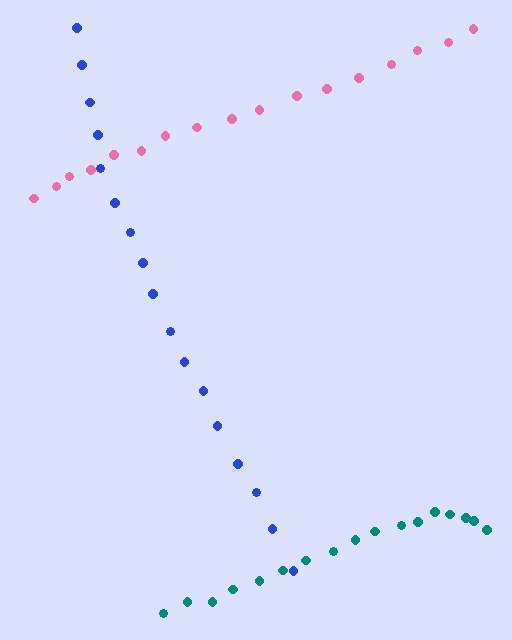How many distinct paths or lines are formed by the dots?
There are 3 distinct paths.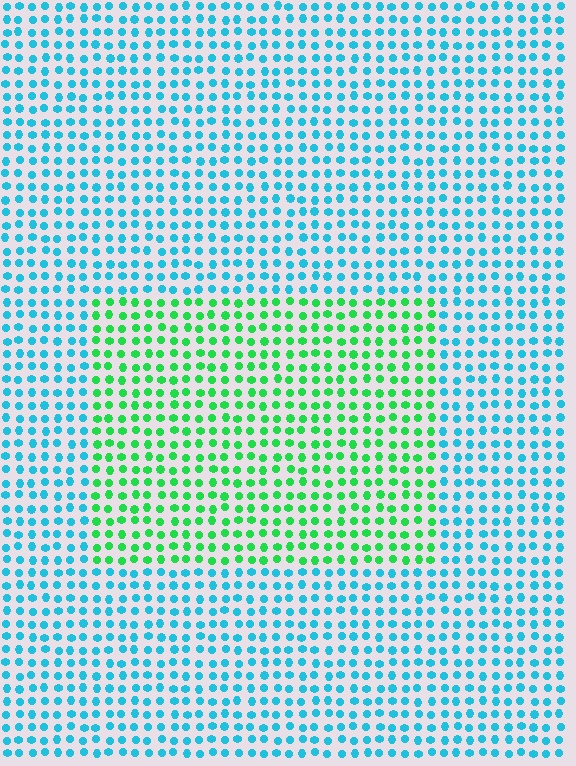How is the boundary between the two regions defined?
The boundary is defined purely by a slight shift in hue (about 56 degrees). Spacing, size, and orientation are identical on both sides.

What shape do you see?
I see a rectangle.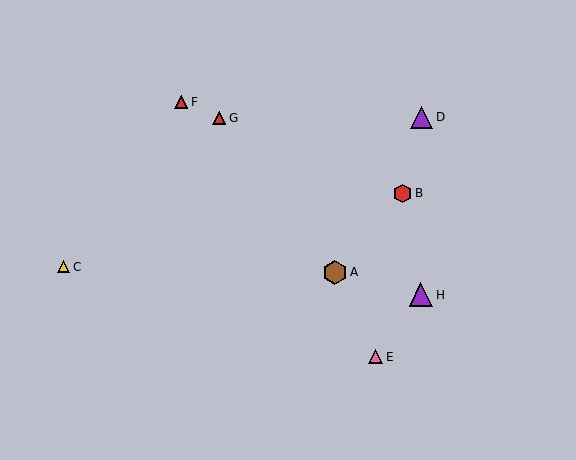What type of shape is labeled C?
Shape C is a yellow triangle.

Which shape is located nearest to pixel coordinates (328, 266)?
The brown hexagon (labeled A) at (335, 272) is nearest to that location.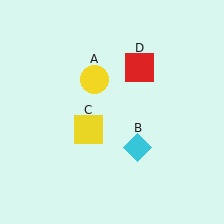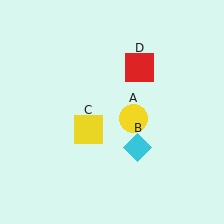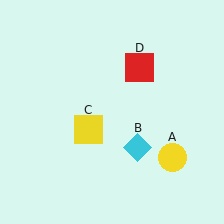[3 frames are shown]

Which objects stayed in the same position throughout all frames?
Cyan diamond (object B) and yellow square (object C) and red square (object D) remained stationary.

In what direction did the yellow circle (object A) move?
The yellow circle (object A) moved down and to the right.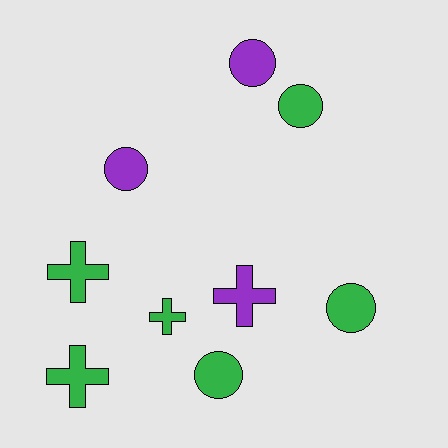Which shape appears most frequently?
Circle, with 5 objects.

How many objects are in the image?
There are 9 objects.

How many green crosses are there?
There are 3 green crosses.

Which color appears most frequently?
Green, with 6 objects.